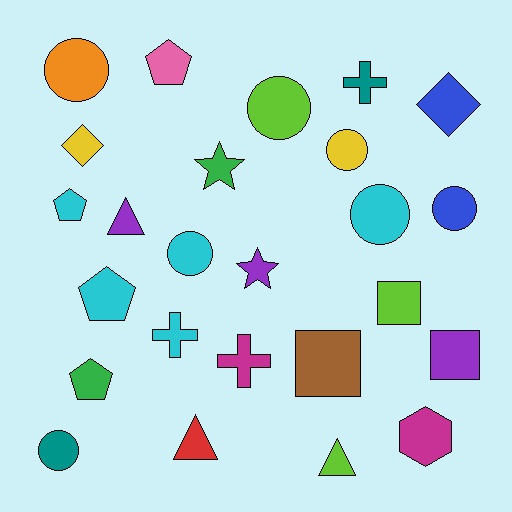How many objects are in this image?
There are 25 objects.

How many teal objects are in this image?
There are 2 teal objects.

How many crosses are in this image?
There are 3 crosses.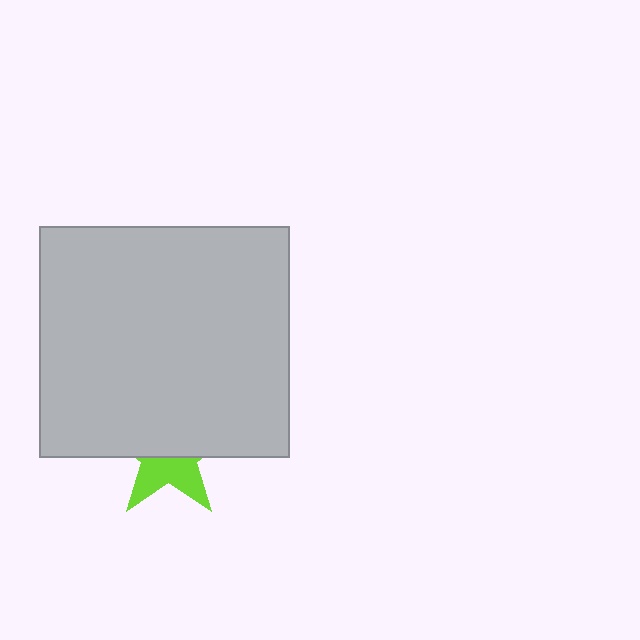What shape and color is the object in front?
The object in front is a light gray rectangle.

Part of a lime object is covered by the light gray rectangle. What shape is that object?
It is a star.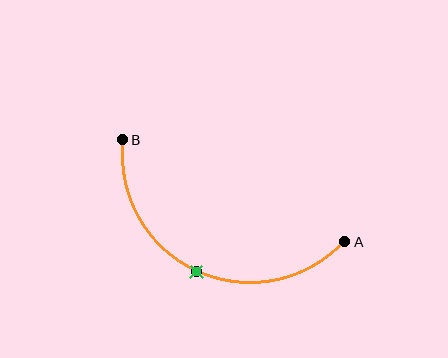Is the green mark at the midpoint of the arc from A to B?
Yes. The green mark lies on the arc at equal arc-length from both A and B — it is the arc midpoint.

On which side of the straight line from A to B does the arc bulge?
The arc bulges below the straight line connecting A and B.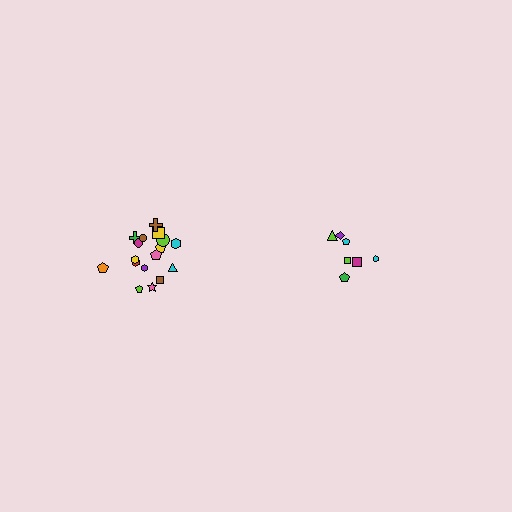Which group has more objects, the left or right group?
The left group.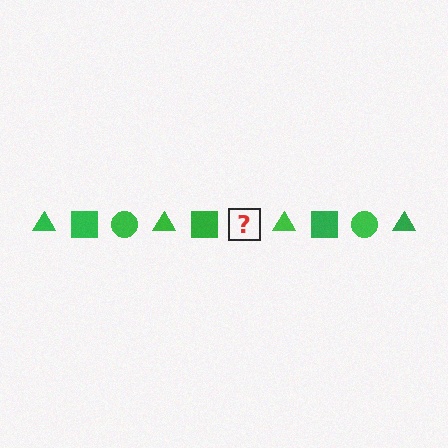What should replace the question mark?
The question mark should be replaced with a green circle.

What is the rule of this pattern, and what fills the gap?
The rule is that the pattern cycles through triangle, square, circle shapes in green. The gap should be filled with a green circle.